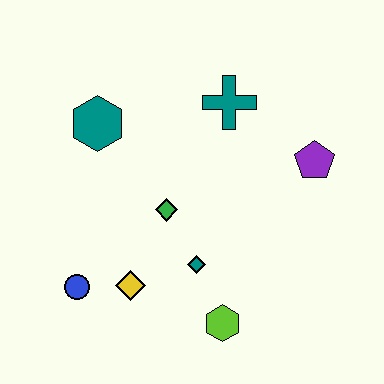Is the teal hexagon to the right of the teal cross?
No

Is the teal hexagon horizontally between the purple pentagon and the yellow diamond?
No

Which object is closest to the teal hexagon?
The green diamond is closest to the teal hexagon.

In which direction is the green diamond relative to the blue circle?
The green diamond is to the right of the blue circle.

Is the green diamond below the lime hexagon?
No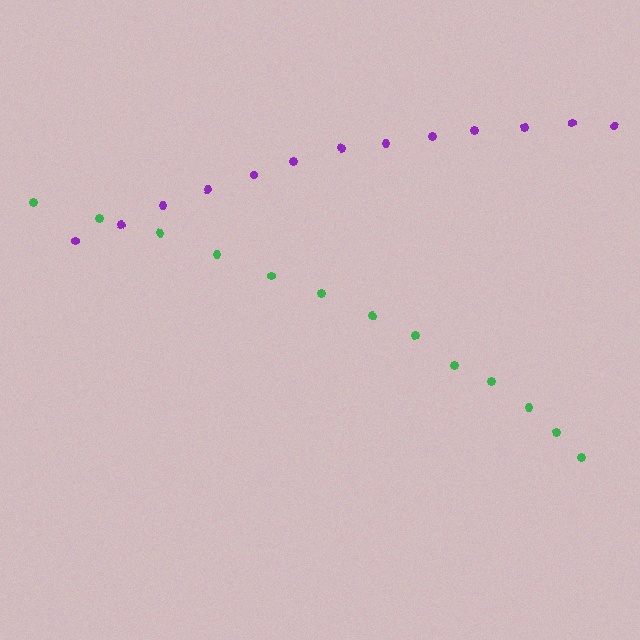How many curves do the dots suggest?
There are 2 distinct paths.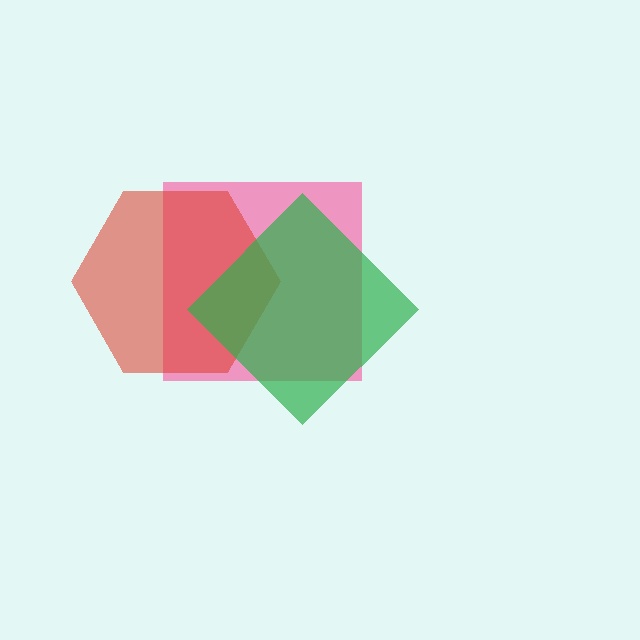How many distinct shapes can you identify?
There are 3 distinct shapes: a pink square, a red hexagon, a green diamond.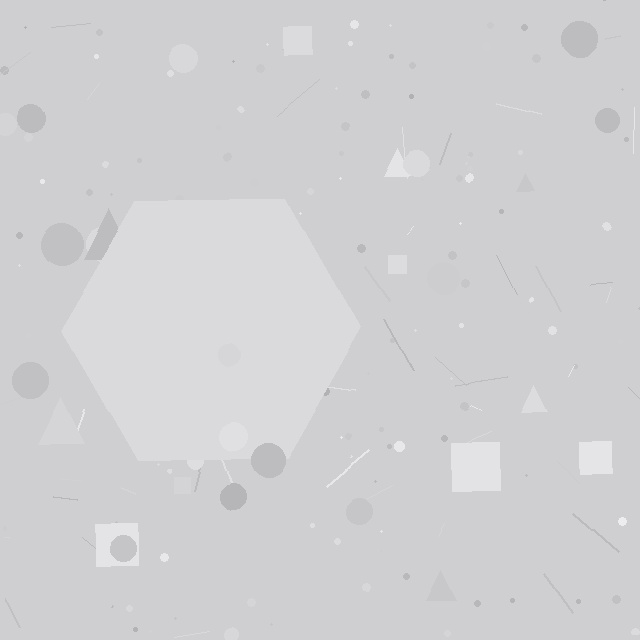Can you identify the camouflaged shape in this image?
The camouflaged shape is a hexagon.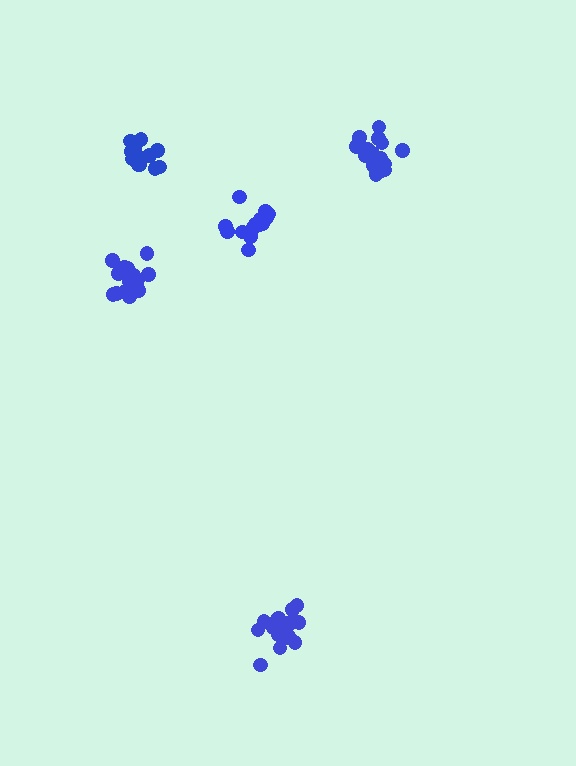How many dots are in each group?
Group 1: 19 dots, Group 2: 16 dots, Group 3: 13 dots, Group 4: 18 dots, Group 5: 19 dots (85 total).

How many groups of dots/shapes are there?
There are 5 groups.